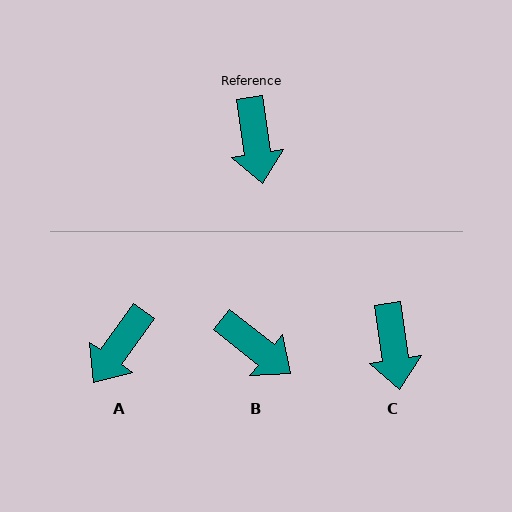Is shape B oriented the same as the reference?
No, it is off by about 43 degrees.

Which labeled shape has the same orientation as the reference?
C.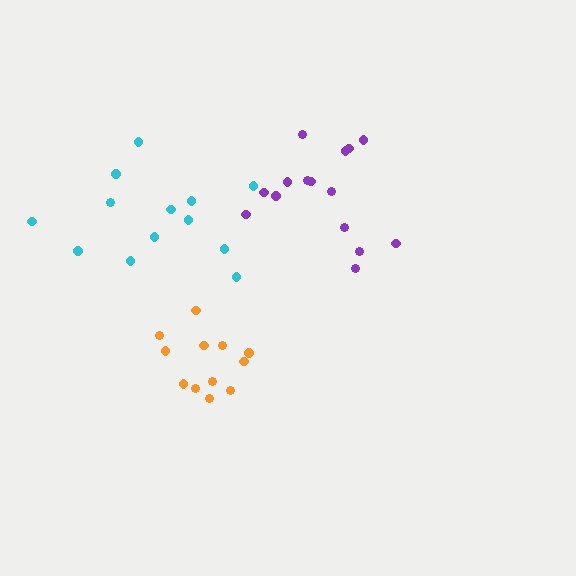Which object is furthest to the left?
The cyan cluster is leftmost.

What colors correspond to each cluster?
The clusters are colored: cyan, purple, orange.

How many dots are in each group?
Group 1: 13 dots, Group 2: 15 dots, Group 3: 12 dots (40 total).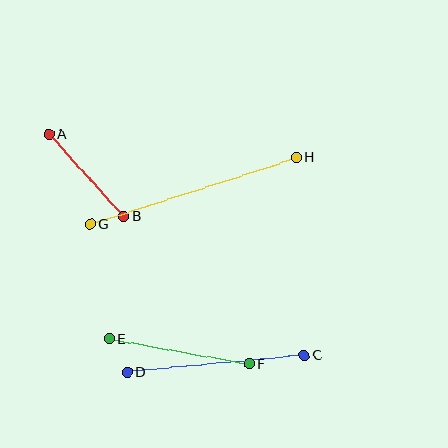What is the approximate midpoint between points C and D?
The midpoint is at approximately (216, 364) pixels.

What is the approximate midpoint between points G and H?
The midpoint is at approximately (193, 191) pixels.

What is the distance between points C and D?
The distance is approximately 178 pixels.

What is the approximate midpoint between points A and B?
The midpoint is at approximately (86, 175) pixels.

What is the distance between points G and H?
The distance is approximately 217 pixels.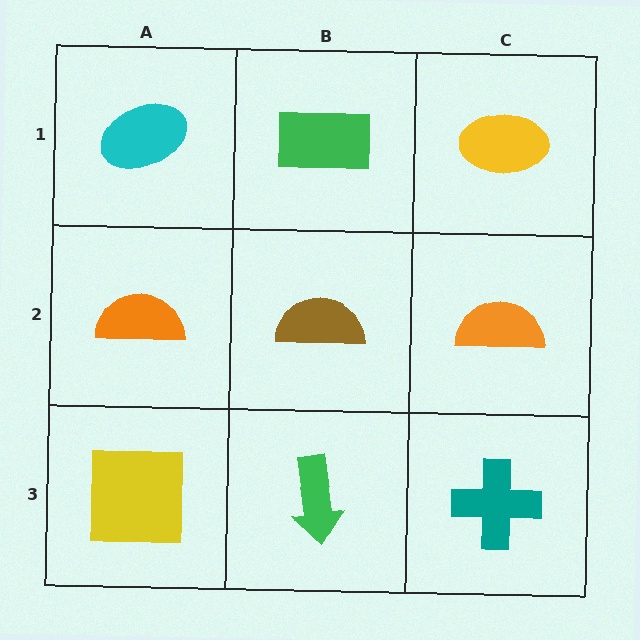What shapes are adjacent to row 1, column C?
An orange semicircle (row 2, column C), a green rectangle (row 1, column B).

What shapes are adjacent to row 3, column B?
A brown semicircle (row 2, column B), a yellow square (row 3, column A), a teal cross (row 3, column C).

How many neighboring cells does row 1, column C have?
2.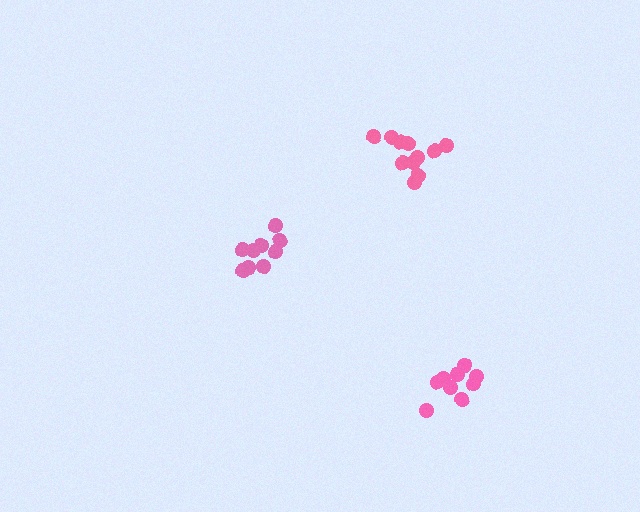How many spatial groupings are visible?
There are 3 spatial groupings.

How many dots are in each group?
Group 1: 9 dots, Group 2: 9 dots, Group 3: 11 dots (29 total).